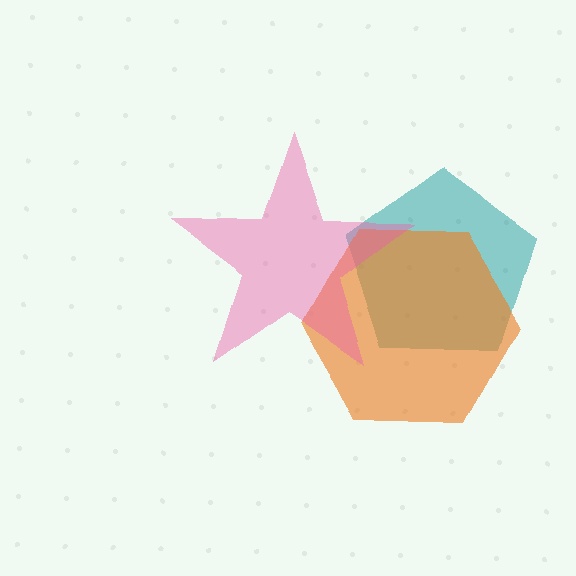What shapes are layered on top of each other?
The layered shapes are: a teal pentagon, an orange hexagon, a pink star.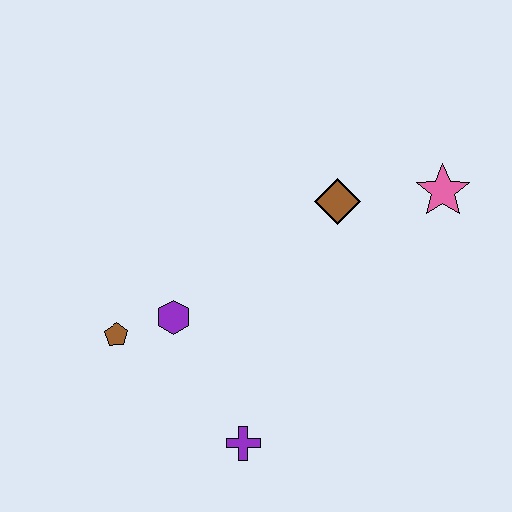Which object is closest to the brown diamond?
The pink star is closest to the brown diamond.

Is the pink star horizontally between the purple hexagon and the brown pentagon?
No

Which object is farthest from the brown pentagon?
The pink star is farthest from the brown pentagon.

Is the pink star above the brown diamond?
Yes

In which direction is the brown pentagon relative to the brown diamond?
The brown pentagon is to the left of the brown diamond.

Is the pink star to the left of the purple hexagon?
No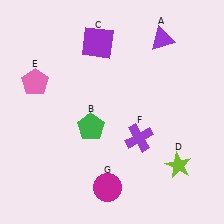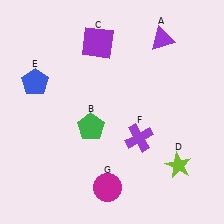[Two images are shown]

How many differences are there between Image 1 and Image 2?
There is 1 difference between the two images.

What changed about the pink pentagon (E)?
In Image 1, E is pink. In Image 2, it changed to blue.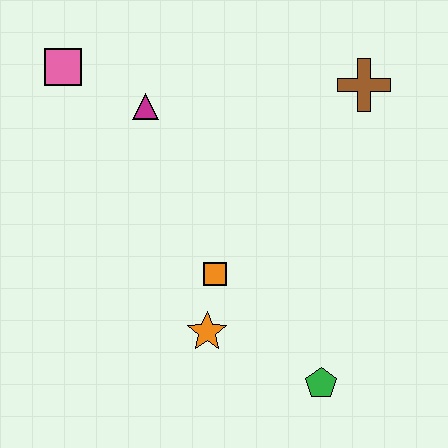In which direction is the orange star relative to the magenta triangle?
The orange star is below the magenta triangle.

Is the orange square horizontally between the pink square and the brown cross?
Yes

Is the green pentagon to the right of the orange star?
Yes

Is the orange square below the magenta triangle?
Yes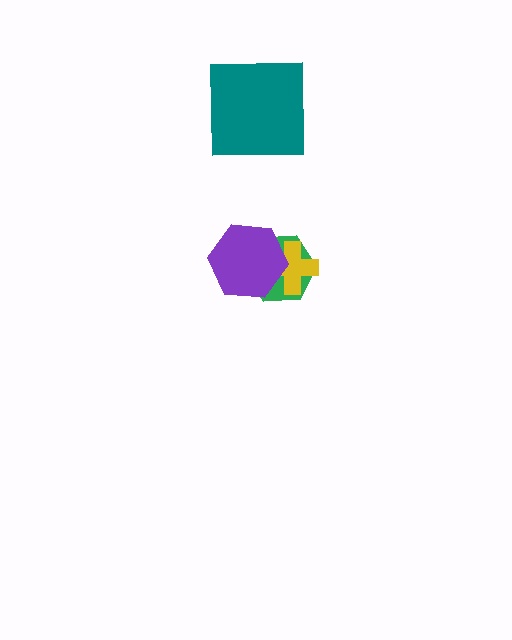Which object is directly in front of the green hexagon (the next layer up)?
The yellow cross is directly in front of the green hexagon.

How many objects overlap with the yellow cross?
2 objects overlap with the yellow cross.